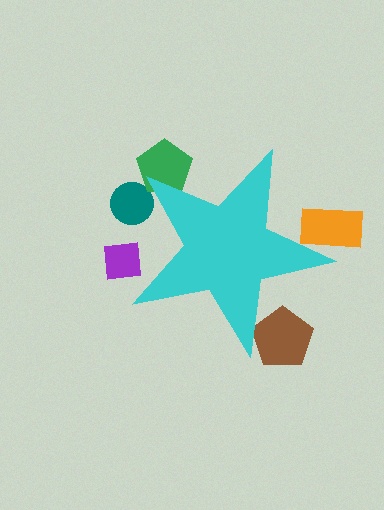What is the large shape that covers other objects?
A cyan star.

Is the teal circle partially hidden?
Yes, the teal circle is partially hidden behind the cyan star.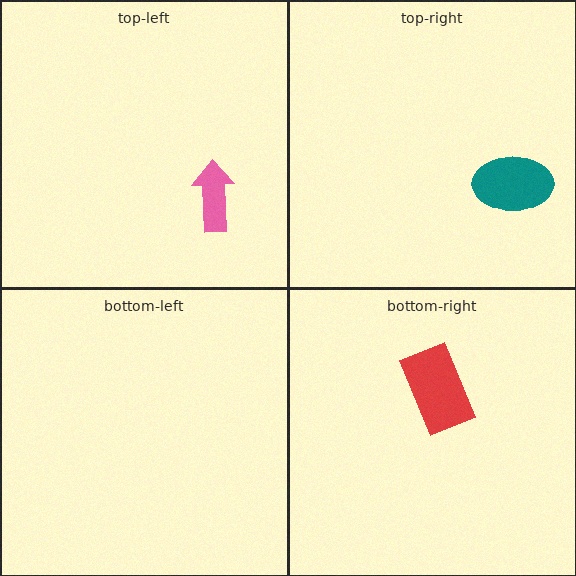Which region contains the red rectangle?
The bottom-right region.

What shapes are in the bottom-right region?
The red rectangle.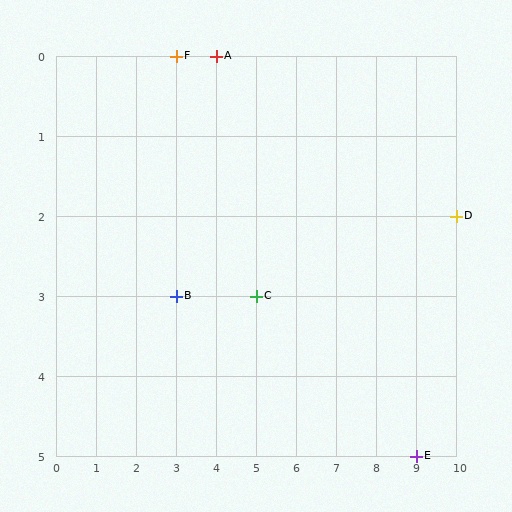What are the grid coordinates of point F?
Point F is at grid coordinates (3, 0).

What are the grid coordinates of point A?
Point A is at grid coordinates (4, 0).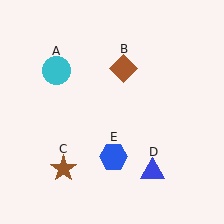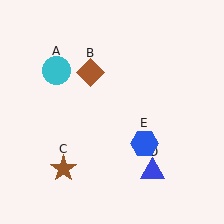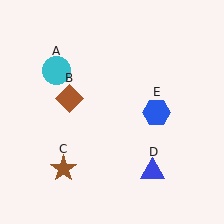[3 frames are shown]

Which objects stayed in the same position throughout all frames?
Cyan circle (object A) and brown star (object C) and blue triangle (object D) remained stationary.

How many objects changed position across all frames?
2 objects changed position: brown diamond (object B), blue hexagon (object E).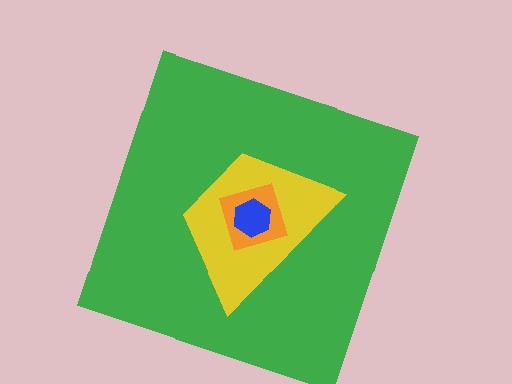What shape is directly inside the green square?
The yellow trapezoid.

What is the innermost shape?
The blue hexagon.